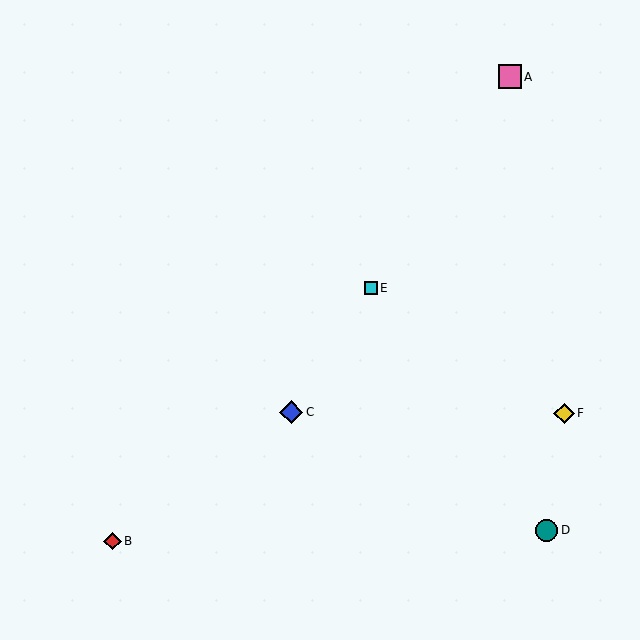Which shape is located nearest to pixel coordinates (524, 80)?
The pink square (labeled A) at (510, 77) is nearest to that location.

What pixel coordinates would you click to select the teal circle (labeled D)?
Click at (547, 530) to select the teal circle D.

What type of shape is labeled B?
Shape B is a red diamond.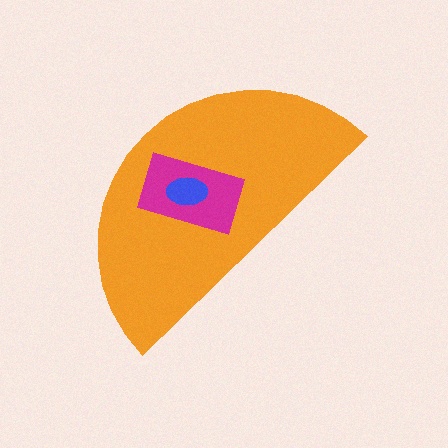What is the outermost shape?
The orange semicircle.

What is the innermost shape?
The blue ellipse.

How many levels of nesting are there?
3.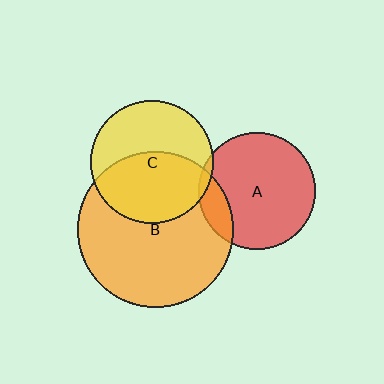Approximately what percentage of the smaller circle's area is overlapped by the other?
Approximately 5%.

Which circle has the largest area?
Circle B (orange).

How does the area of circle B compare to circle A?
Approximately 1.8 times.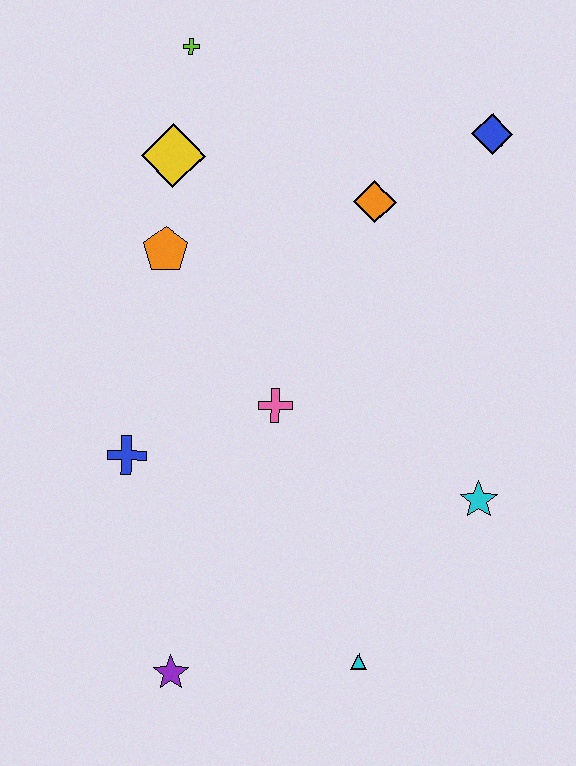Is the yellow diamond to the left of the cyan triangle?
Yes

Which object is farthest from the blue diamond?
The purple star is farthest from the blue diamond.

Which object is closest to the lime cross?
The yellow diamond is closest to the lime cross.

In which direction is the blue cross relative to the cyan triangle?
The blue cross is to the left of the cyan triangle.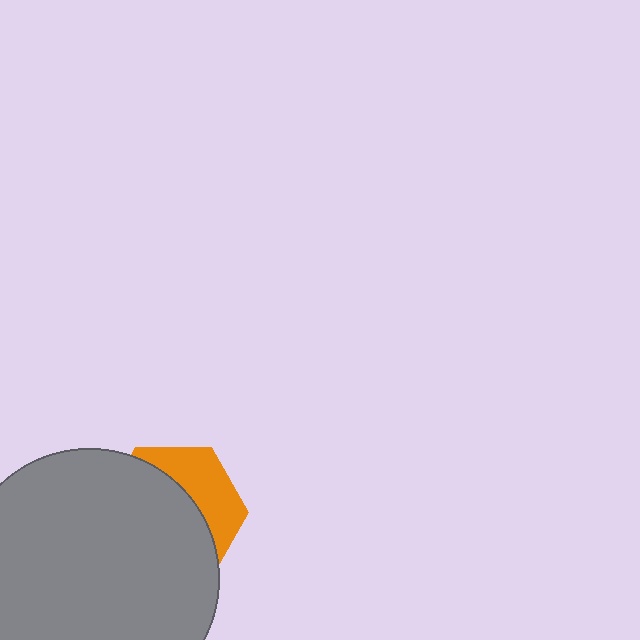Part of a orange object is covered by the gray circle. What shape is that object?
It is a hexagon.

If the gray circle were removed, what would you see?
You would see the complete orange hexagon.